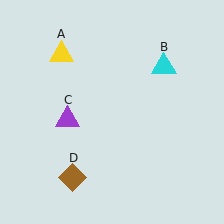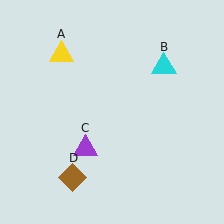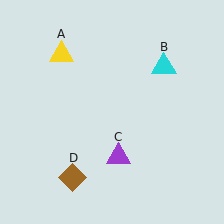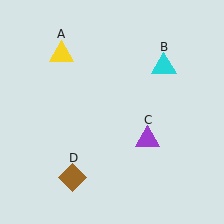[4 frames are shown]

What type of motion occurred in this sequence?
The purple triangle (object C) rotated counterclockwise around the center of the scene.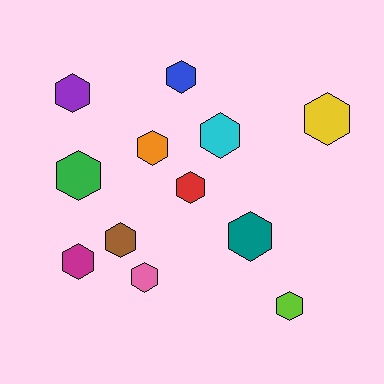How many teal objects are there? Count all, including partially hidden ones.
There is 1 teal object.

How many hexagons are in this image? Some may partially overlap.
There are 12 hexagons.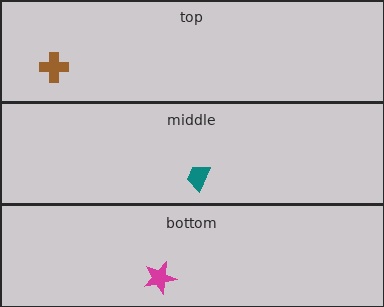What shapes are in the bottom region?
The magenta star.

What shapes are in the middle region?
The teal trapezoid.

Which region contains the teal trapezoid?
The middle region.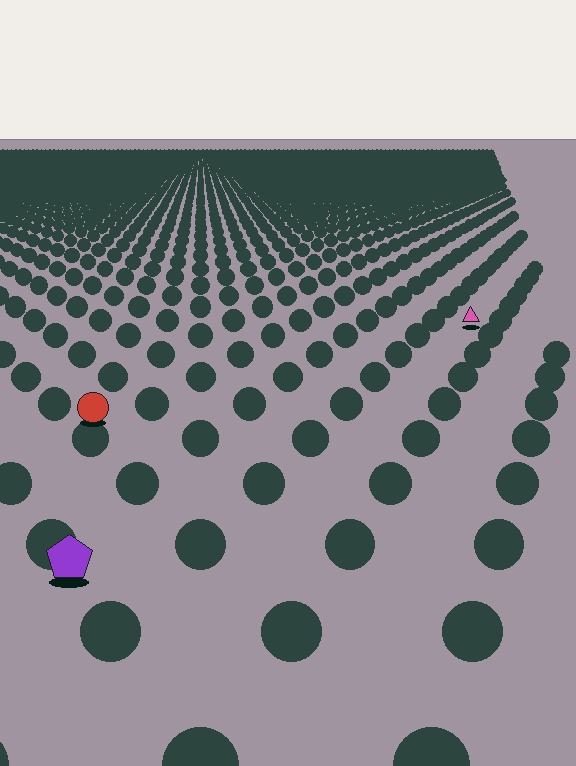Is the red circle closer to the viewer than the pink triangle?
Yes. The red circle is closer — you can tell from the texture gradient: the ground texture is coarser near it.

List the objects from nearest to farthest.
From nearest to farthest: the purple pentagon, the red circle, the pink triangle.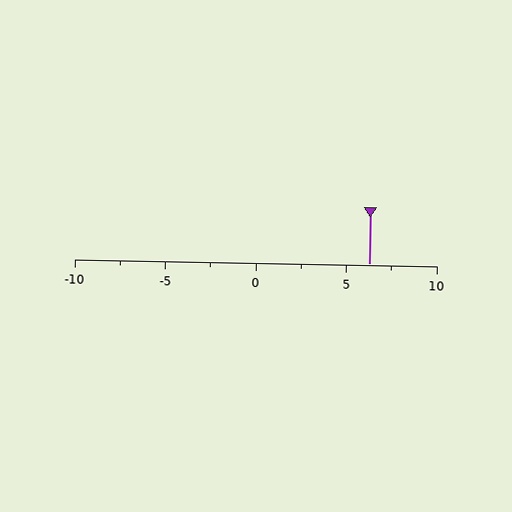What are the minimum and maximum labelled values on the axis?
The axis runs from -10 to 10.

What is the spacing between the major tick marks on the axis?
The major ticks are spaced 5 apart.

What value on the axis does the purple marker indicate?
The marker indicates approximately 6.2.